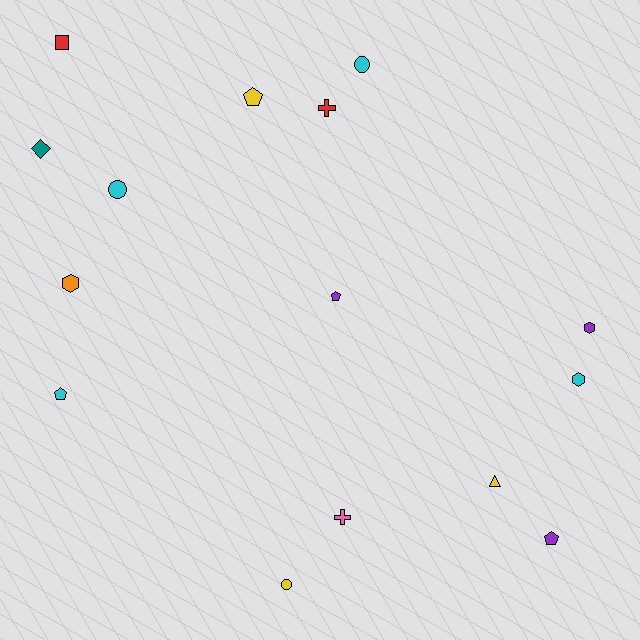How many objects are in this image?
There are 15 objects.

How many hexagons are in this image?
There are 3 hexagons.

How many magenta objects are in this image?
There are no magenta objects.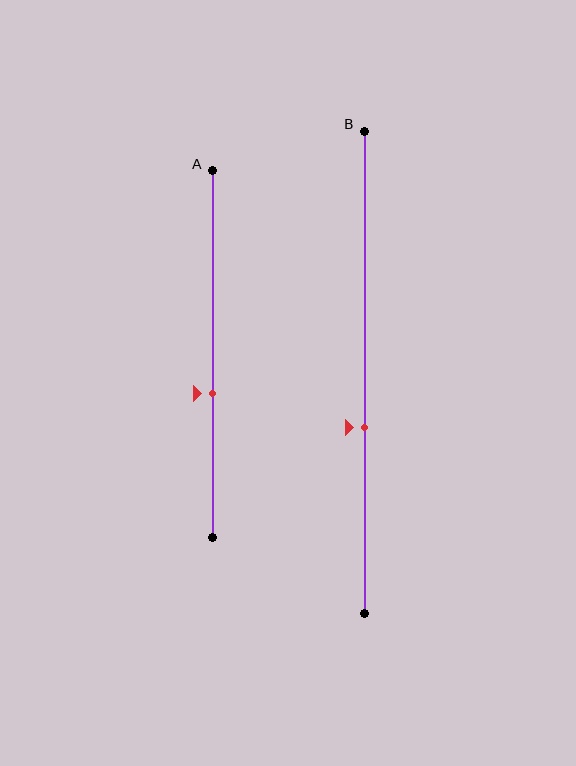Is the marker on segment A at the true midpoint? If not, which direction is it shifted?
No, the marker on segment A is shifted downward by about 11% of the segment length.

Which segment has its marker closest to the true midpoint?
Segment A has its marker closest to the true midpoint.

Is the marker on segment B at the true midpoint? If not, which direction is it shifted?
No, the marker on segment B is shifted downward by about 12% of the segment length.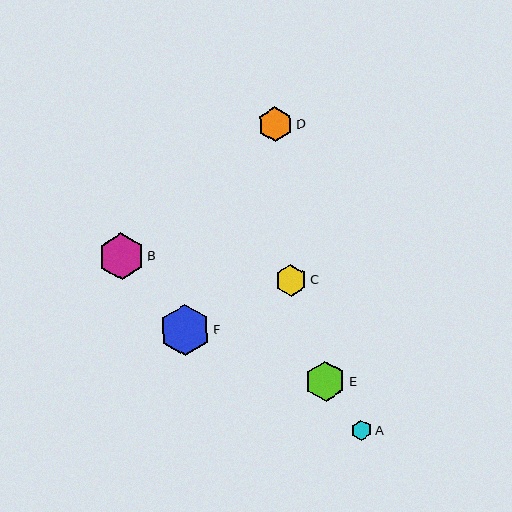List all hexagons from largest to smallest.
From largest to smallest: F, B, E, D, C, A.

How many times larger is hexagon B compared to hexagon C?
Hexagon B is approximately 1.5 times the size of hexagon C.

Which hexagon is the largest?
Hexagon F is the largest with a size of approximately 51 pixels.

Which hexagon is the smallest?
Hexagon A is the smallest with a size of approximately 20 pixels.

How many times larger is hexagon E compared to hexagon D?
Hexagon E is approximately 1.2 times the size of hexagon D.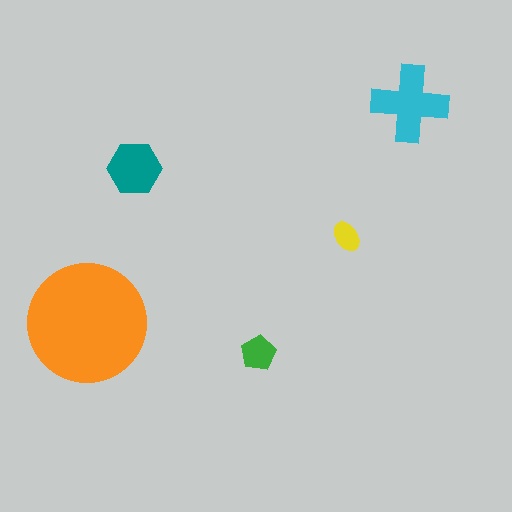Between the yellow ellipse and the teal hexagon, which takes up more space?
The teal hexagon.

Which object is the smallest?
The yellow ellipse.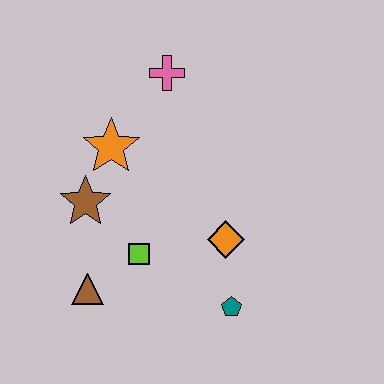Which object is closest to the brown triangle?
The lime square is closest to the brown triangle.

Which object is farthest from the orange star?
The teal pentagon is farthest from the orange star.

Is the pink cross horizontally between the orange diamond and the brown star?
Yes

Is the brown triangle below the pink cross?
Yes